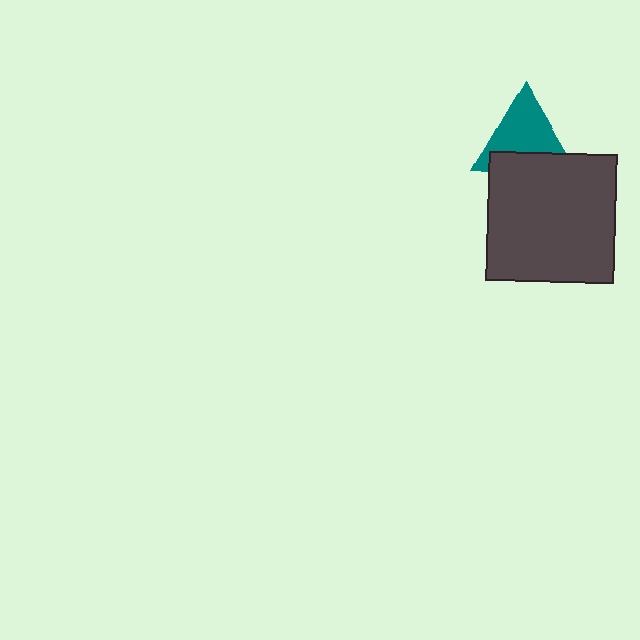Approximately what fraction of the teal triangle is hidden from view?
Roughly 37% of the teal triangle is hidden behind the dark gray square.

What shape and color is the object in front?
The object in front is a dark gray square.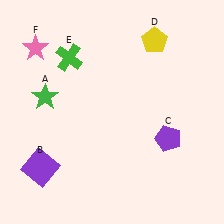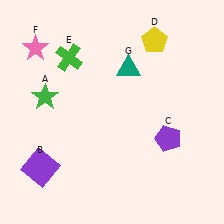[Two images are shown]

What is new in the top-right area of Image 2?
A teal triangle (G) was added in the top-right area of Image 2.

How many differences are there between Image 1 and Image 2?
There is 1 difference between the two images.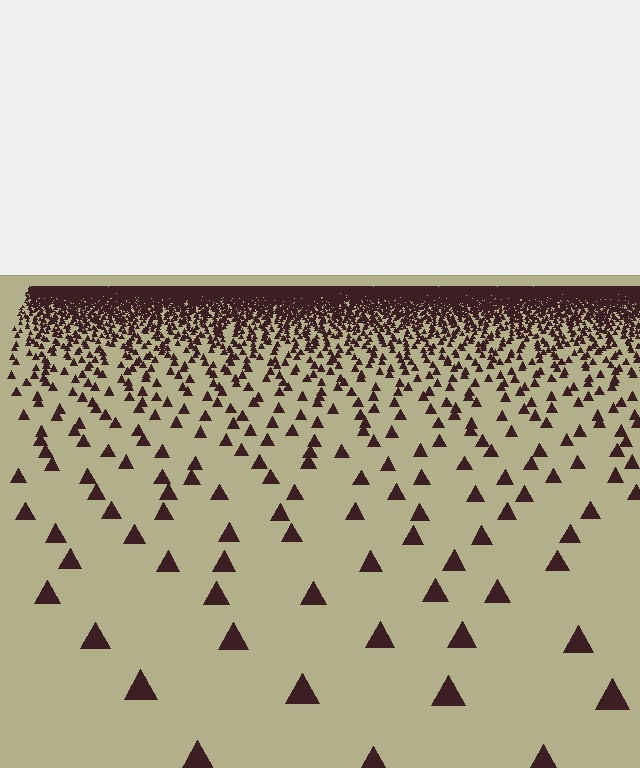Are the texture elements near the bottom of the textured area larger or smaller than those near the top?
Larger. Near the bottom, elements are closer to the viewer and appear at a bigger on-screen size.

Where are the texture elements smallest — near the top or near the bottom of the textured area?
Near the top.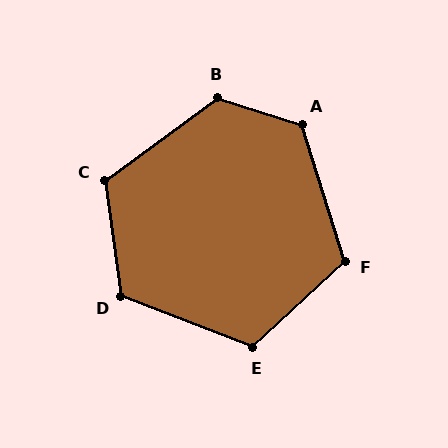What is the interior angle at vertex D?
Approximately 119 degrees (obtuse).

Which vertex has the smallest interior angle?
F, at approximately 115 degrees.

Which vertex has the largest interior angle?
B, at approximately 126 degrees.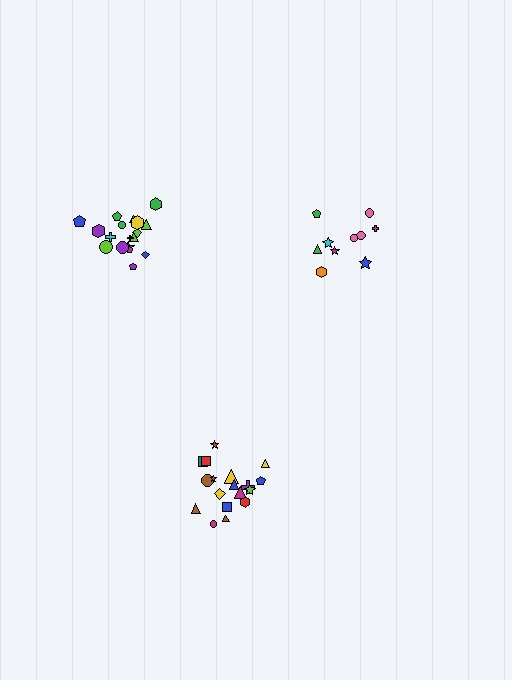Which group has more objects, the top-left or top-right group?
The top-left group.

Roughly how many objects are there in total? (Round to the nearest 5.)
Roughly 45 objects in total.